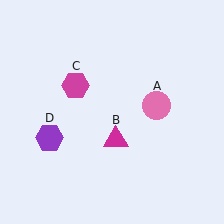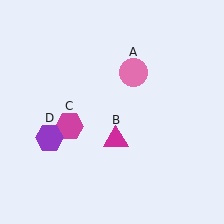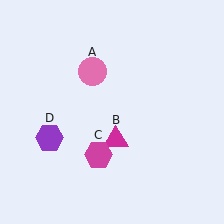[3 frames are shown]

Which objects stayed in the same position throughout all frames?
Magenta triangle (object B) and purple hexagon (object D) remained stationary.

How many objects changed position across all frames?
2 objects changed position: pink circle (object A), magenta hexagon (object C).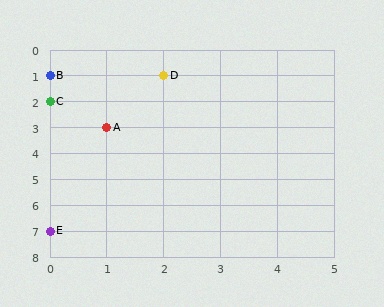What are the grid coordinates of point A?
Point A is at grid coordinates (1, 3).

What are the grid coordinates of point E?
Point E is at grid coordinates (0, 7).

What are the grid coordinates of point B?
Point B is at grid coordinates (0, 1).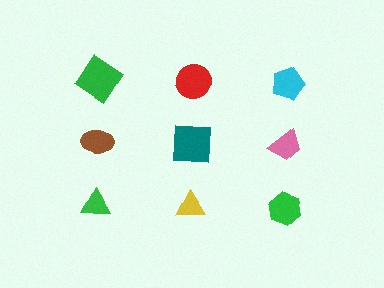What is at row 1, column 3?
A cyan pentagon.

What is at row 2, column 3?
A pink trapezoid.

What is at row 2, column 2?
A teal square.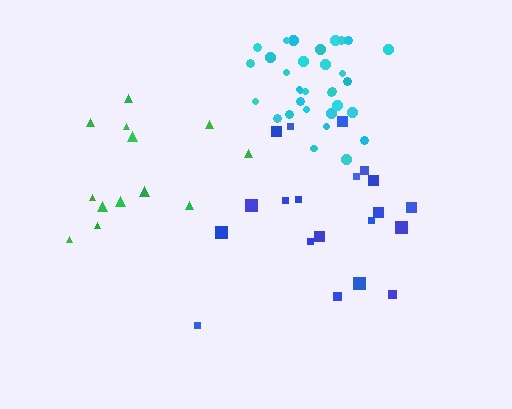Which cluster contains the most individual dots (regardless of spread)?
Cyan (33).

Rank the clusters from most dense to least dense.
cyan, blue, green.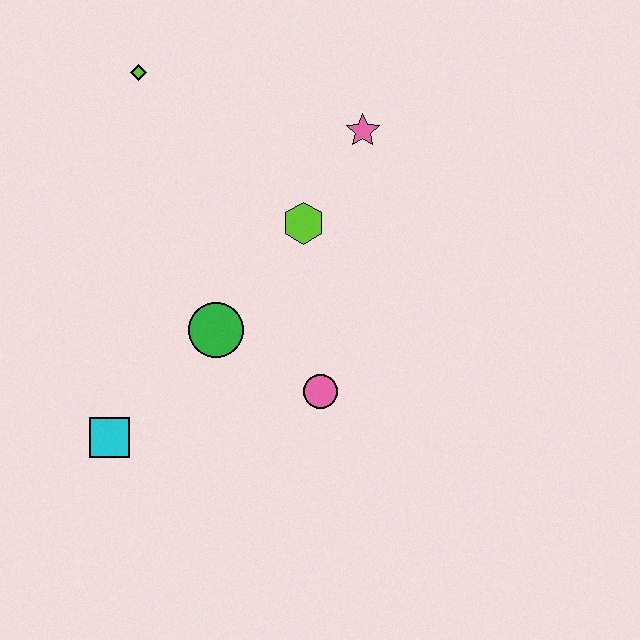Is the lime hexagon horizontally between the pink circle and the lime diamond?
Yes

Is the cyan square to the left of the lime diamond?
Yes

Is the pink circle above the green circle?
No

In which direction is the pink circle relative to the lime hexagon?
The pink circle is below the lime hexagon.